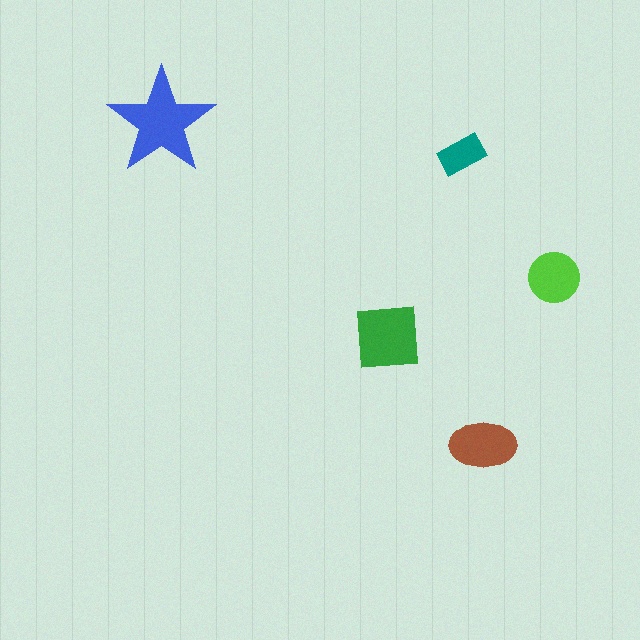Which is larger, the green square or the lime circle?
The green square.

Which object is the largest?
The blue star.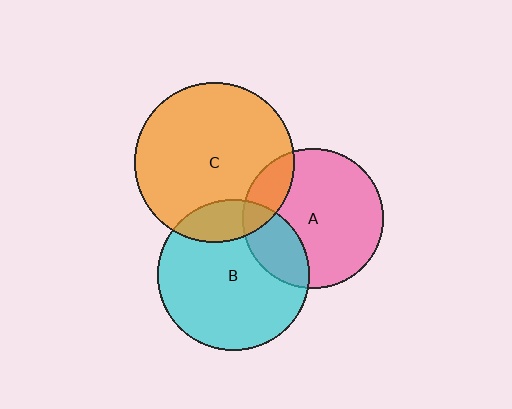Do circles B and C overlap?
Yes.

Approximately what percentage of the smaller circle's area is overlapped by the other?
Approximately 15%.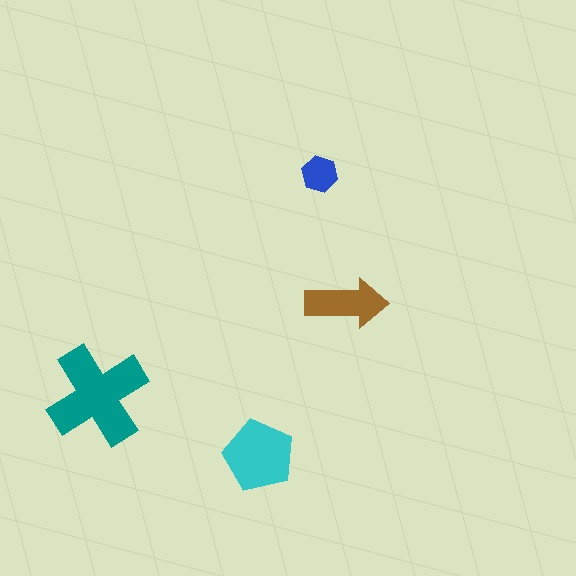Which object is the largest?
The teal cross.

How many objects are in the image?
There are 4 objects in the image.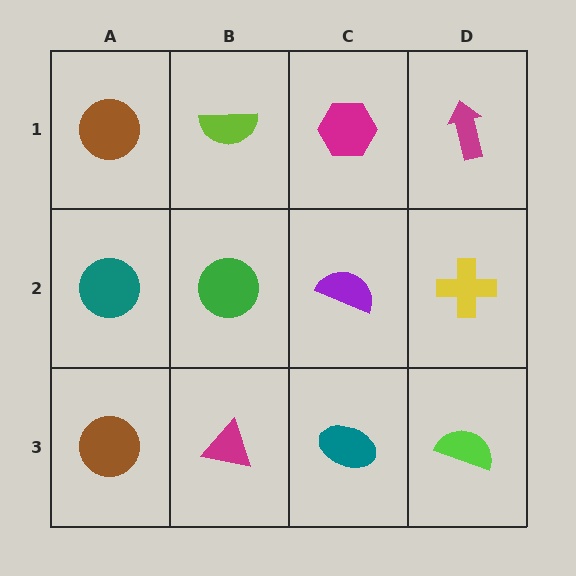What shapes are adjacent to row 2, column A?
A brown circle (row 1, column A), a brown circle (row 3, column A), a green circle (row 2, column B).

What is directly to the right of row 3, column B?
A teal ellipse.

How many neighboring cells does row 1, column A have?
2.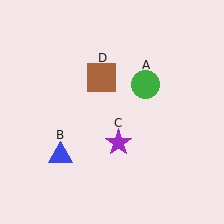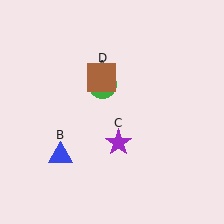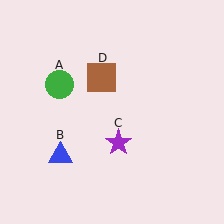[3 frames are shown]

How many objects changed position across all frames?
1 object changed position: green circle (object A).